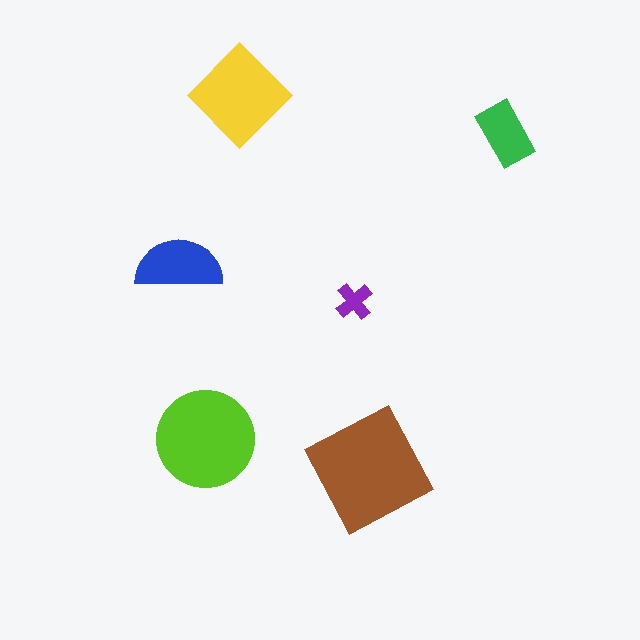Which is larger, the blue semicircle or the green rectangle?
The blue semicircle.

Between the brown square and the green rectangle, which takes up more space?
The brown square.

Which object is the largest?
The brown square.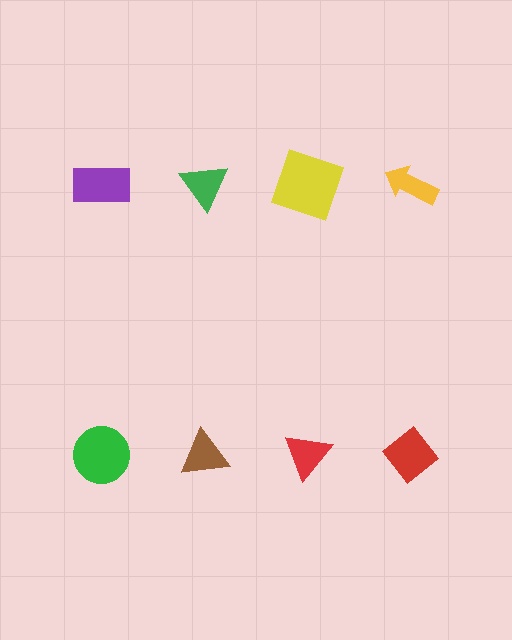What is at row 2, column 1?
A green circle.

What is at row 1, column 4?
A yellow arrow.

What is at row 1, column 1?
A purple rectangle.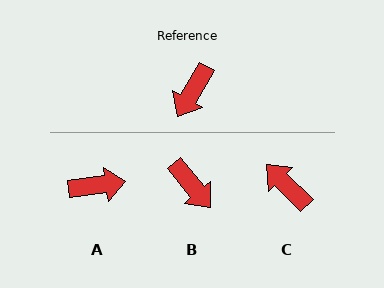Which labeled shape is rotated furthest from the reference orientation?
A, about 127 degrees away.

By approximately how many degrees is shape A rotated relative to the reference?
Approximately 127 degrees counter-clockwise.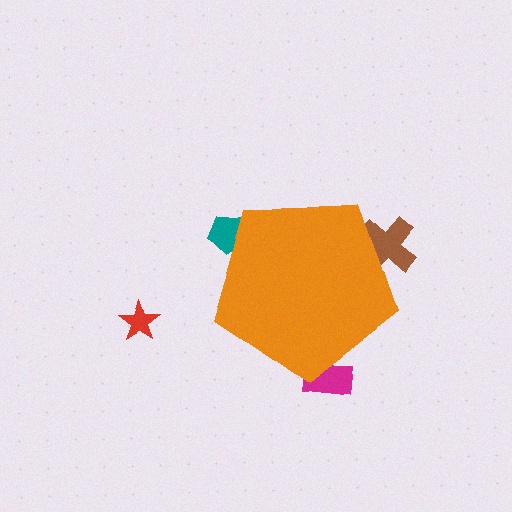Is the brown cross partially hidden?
Yes, the brown cross is partially hidden behind the orange pentagon.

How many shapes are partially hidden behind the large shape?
3 shapes are partially hidden.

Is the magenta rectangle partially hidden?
Yes, the magenta rectangle is partially hidden behind the orange pentagon.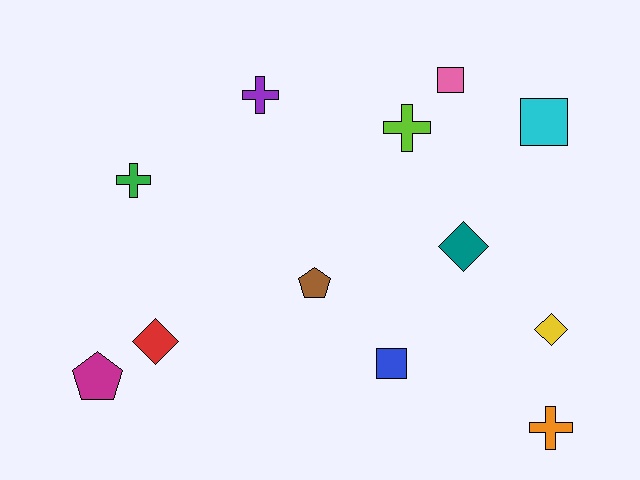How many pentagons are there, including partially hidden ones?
There are 2 pentagons.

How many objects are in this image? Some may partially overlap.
There are 12 objects.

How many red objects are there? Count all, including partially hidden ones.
There is 1 red object.